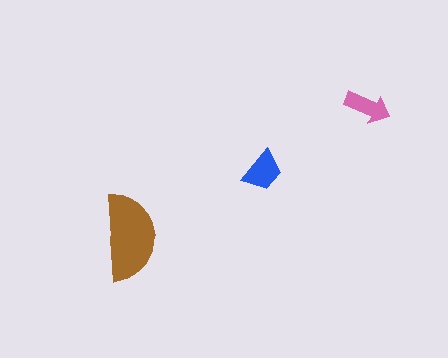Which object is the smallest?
The pink arrow.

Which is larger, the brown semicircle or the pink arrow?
The brown semicircle.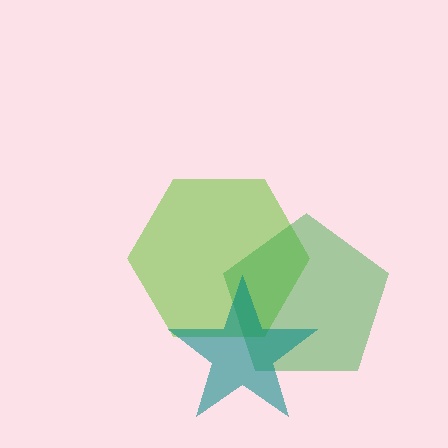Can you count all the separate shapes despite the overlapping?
Yes, there are 3 separate shapes.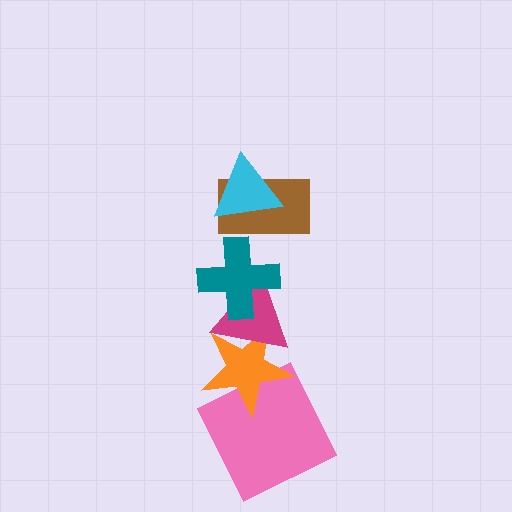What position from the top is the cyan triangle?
The cyan triangle is 1st from the top.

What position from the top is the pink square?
The pink square is 6th from the top.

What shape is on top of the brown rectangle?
The cyan triangle is on top of the brown rectangle.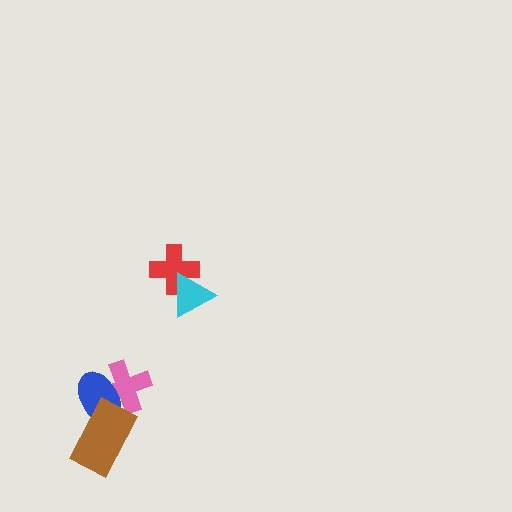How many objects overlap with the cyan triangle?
1 object overlaps with the cyan triangle.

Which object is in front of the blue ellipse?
The brown rectangle is in front of the blue ellipse.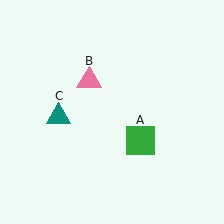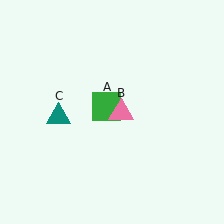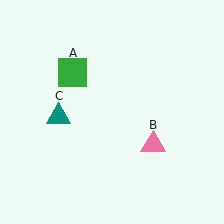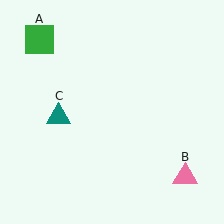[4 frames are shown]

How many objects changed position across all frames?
2 objects changed position: green square (object A), pink triangle (object B).